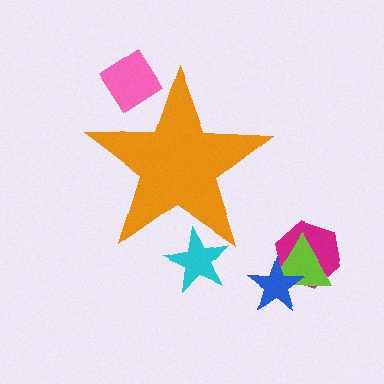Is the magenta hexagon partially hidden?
No, the magenta hexagon is fully visible.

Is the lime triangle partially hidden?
No, the lime triangle is fully visible.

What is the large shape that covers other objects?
An orange star.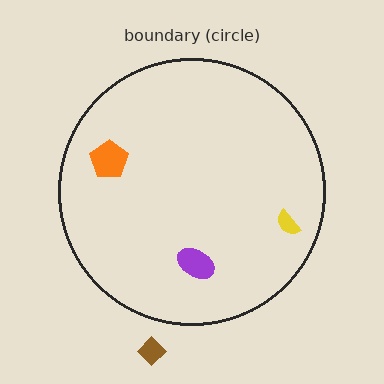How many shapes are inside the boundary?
3 inside, 1 outside.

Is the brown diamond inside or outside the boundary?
Outside.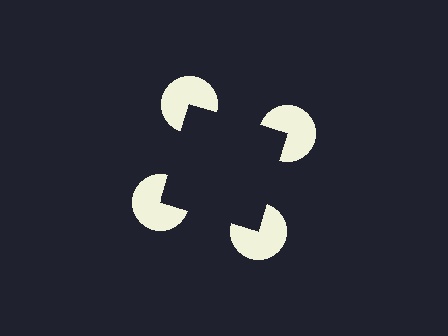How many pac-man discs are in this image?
There are 4 — one at each vertex of the illusory square.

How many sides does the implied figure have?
4 sides.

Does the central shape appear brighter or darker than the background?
It typically appears slightly darker than the background, even though no actual brightness change is drawn.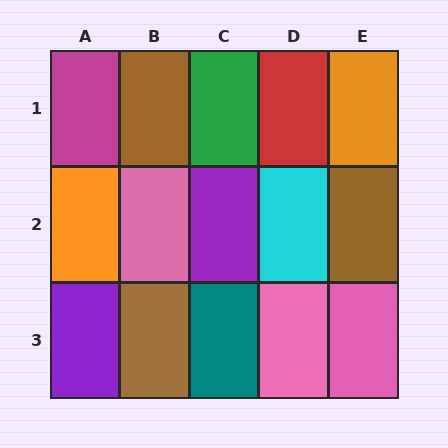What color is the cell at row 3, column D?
Pink.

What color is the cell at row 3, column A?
Purple.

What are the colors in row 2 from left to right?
Orange, pink, purple, cyan, brown.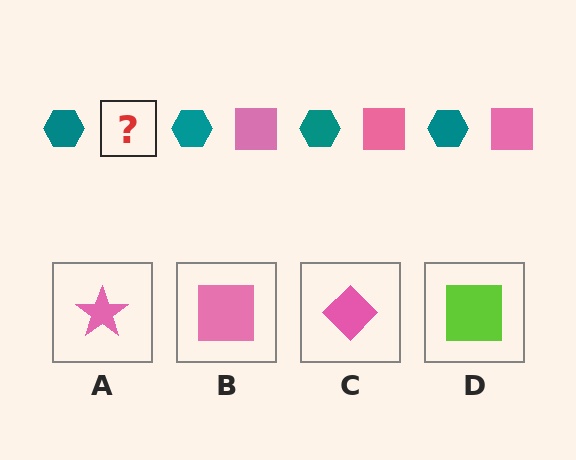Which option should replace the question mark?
Option B.